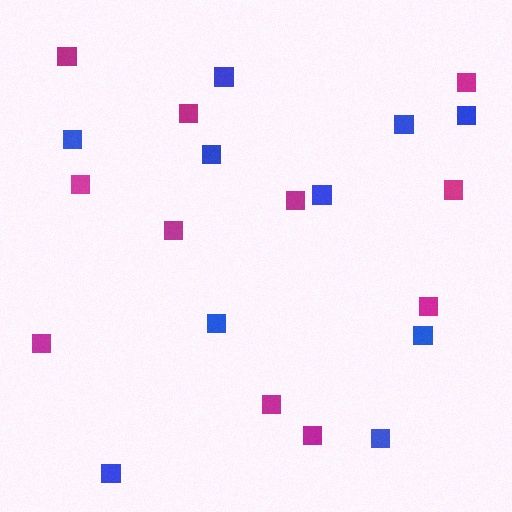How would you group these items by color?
There are 2 groups: one group of blue squares (10) and one group of magenta squares (11).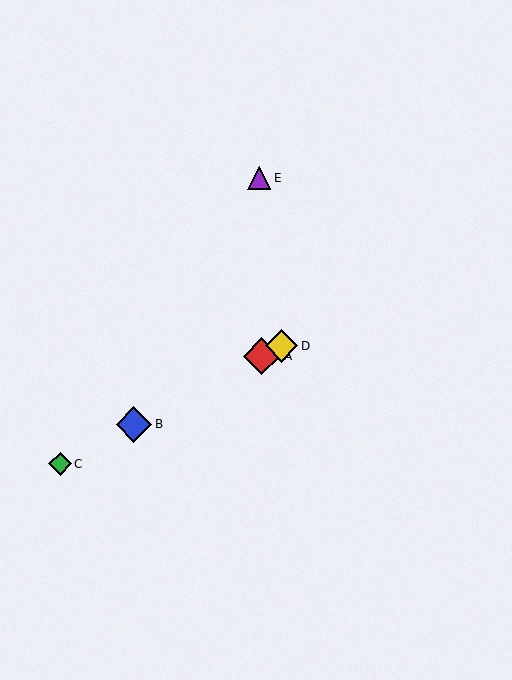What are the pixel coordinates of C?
Object C is at (60, 464).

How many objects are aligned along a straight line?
4 objects (A, B, C, D) are aligned along a straight line.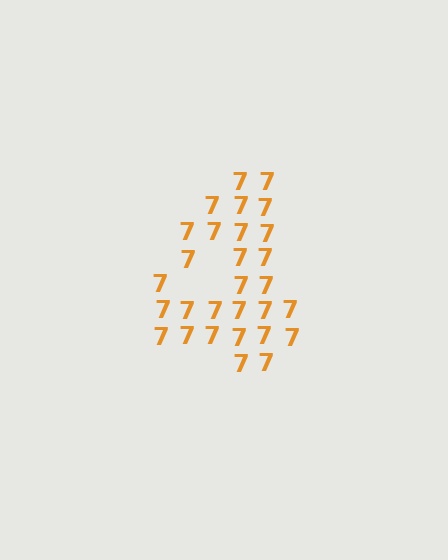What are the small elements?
The small elements are digit 7's.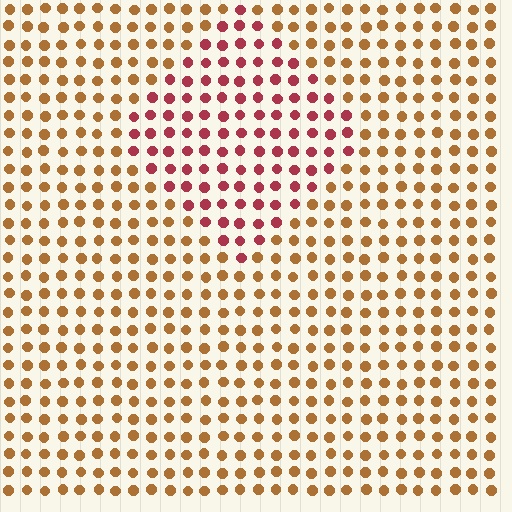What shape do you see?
I see a diamond.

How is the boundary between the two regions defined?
The boundary is defined purely by a slight shift in hue (about 42 degrees). Spacing, size, and orientation are identical on both sides.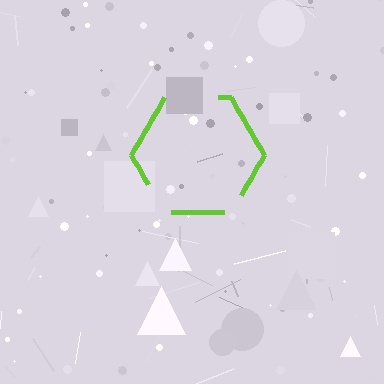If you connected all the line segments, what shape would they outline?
They would outline a hexagon.